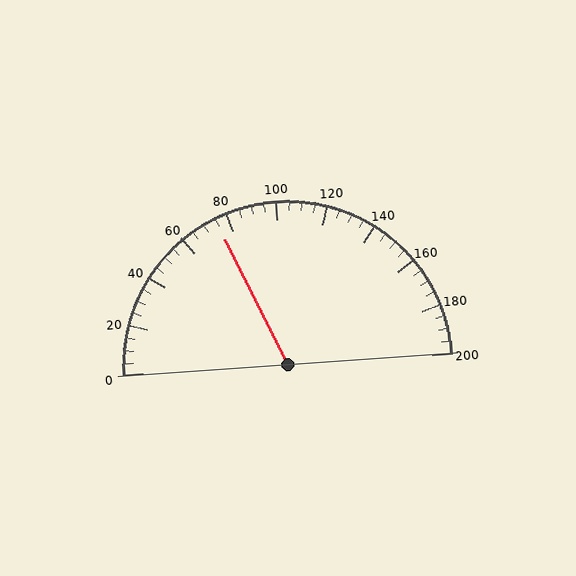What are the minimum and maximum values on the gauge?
The gauge ranges from 0 to 200.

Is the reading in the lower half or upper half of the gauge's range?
The reading is in the lower half of the range (0 to 200).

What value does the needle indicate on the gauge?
The needle indicates approximately 75.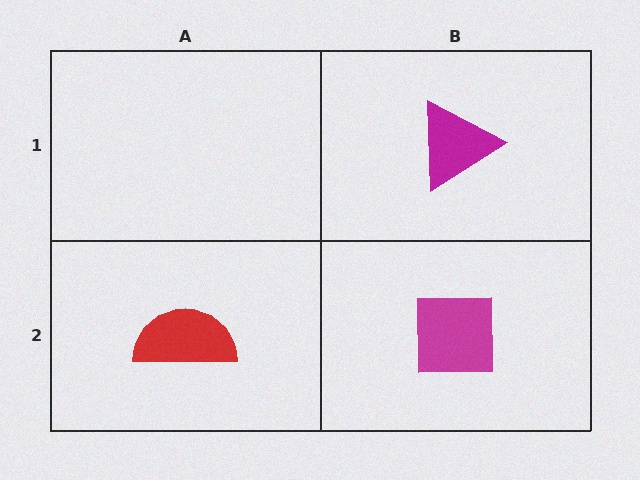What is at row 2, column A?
A red semicircle.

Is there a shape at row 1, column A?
No, that cell is empty.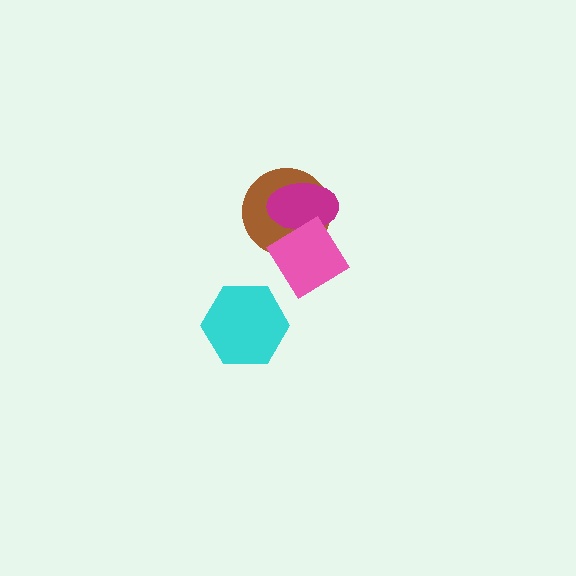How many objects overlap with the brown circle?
2 objects overlap with the brown circle.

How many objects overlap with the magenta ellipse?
2 objects overlap with the magenta ellipse.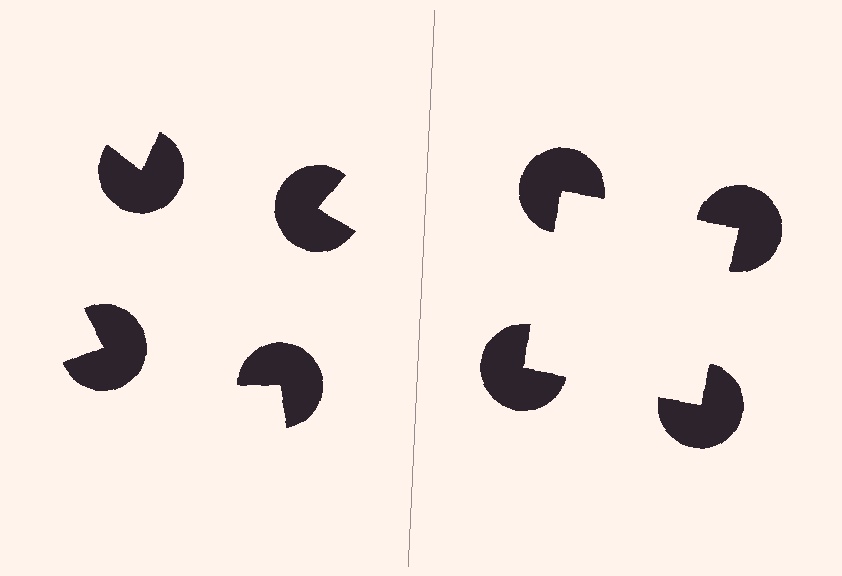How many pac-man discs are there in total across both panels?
8 — 4 on each side.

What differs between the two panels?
The pac-man discs are positioned identically on both sides; only the wedge orientations differ. On the right they align to a square; on the left they are misaligned.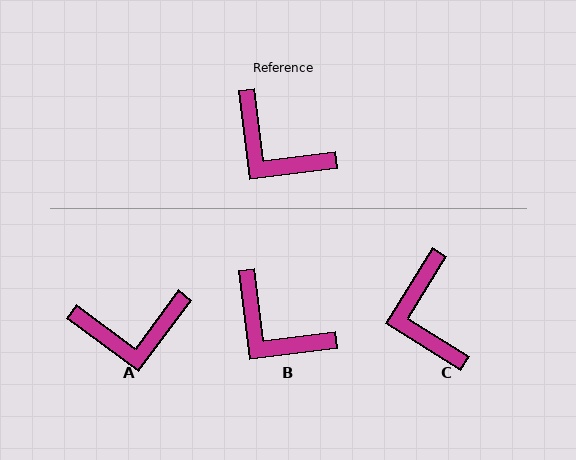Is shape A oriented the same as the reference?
No, it is off by about 46 degrees.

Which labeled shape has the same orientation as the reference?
B.